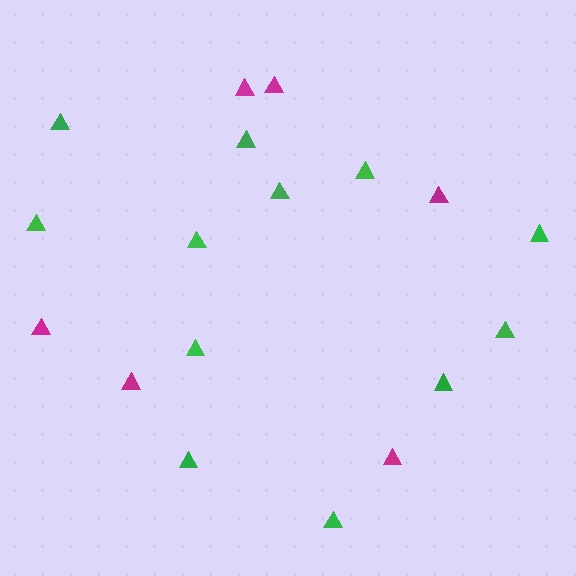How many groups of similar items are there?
There are 2 groups: one group of green triangles (12) and one group of magenta triangles (6).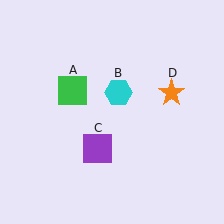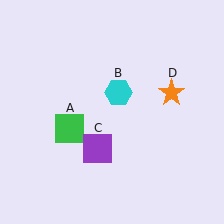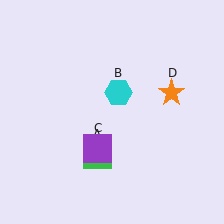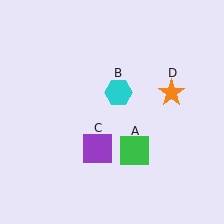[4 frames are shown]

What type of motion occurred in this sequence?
The green square (object A) rotated counterclockwise around the center of the scene.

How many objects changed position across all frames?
1 object changed position: green square (object A).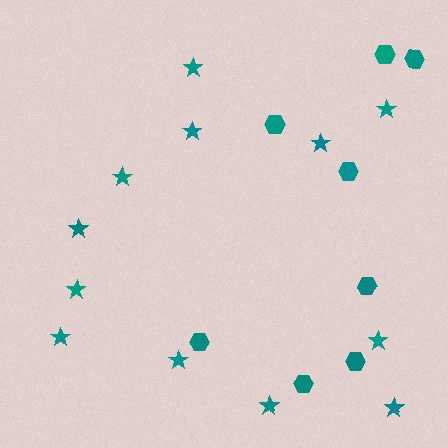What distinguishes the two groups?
There are 2 groups: one group of stars (12) and one group of hexagons (8).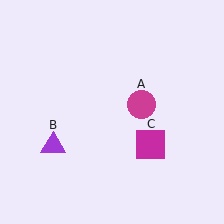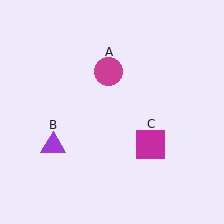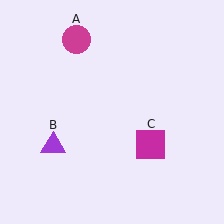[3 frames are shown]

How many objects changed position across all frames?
1 object changed position: magenta circle (object A).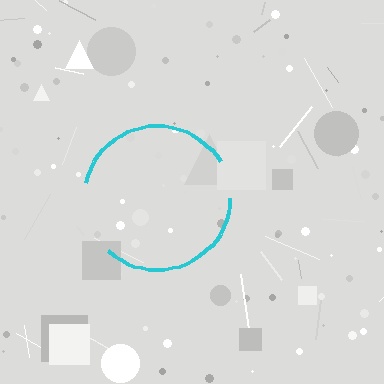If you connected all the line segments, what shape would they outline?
They would outline a circle.